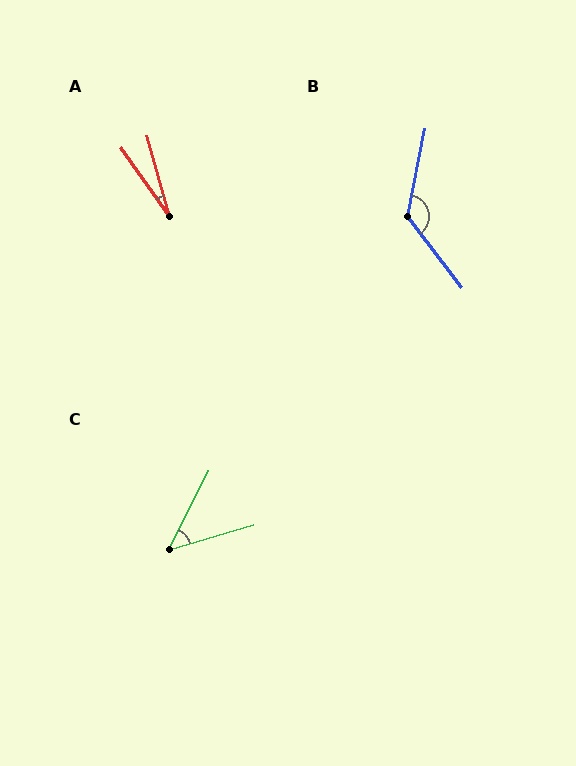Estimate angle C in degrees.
Approximately 47 degrees.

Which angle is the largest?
B, at approximately 131 degrees.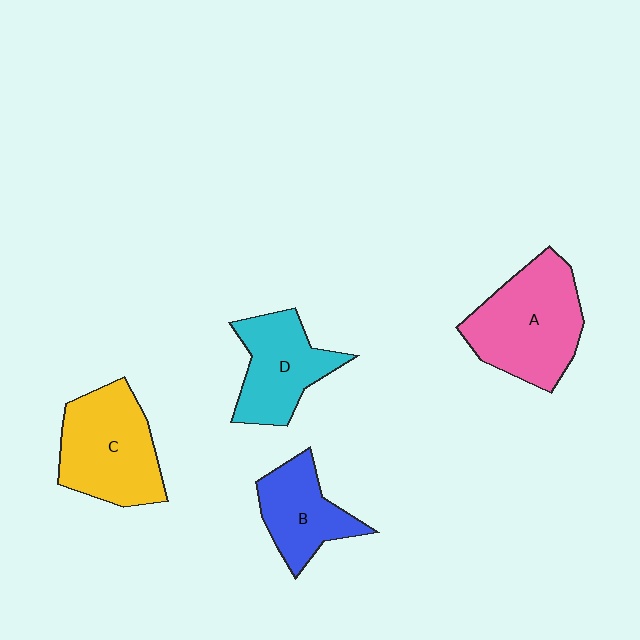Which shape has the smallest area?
Shape B (blue).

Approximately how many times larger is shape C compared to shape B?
Approximately 1.5 times.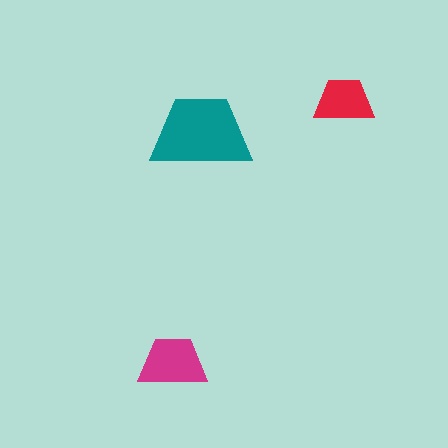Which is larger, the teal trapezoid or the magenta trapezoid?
The teal one.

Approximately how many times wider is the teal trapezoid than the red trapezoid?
About 1.5 times wider.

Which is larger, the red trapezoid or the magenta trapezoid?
The magenta one.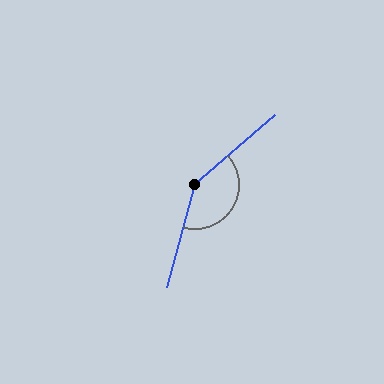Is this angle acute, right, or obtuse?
It is obtuse.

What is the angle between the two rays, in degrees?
Approximately 146 degrees.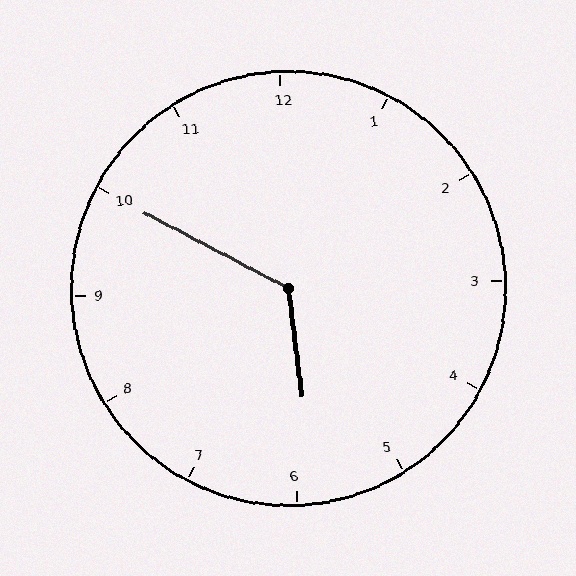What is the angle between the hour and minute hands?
Approximately 125 degrees.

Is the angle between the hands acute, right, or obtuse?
It is obtuse.